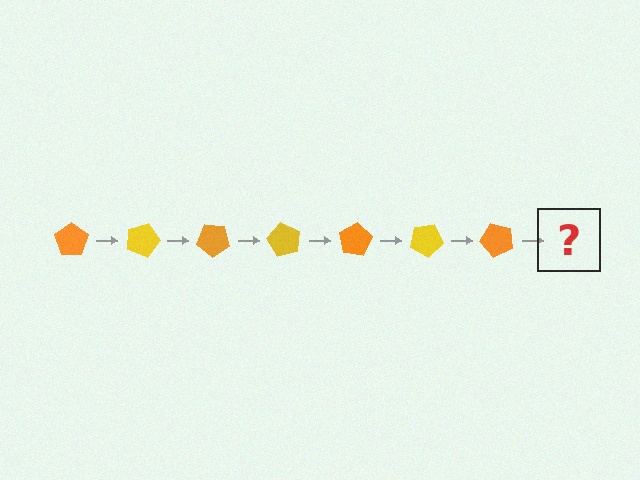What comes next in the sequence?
The next element should be a yellow pentagon, rotated 140 degrees from the start.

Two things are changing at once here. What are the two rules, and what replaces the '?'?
The two rules are that it rotates 20 degrees each step and the color cycles through orange and yellow. The '?' should be a yellow pentagon, rotated 140 degrees from the start.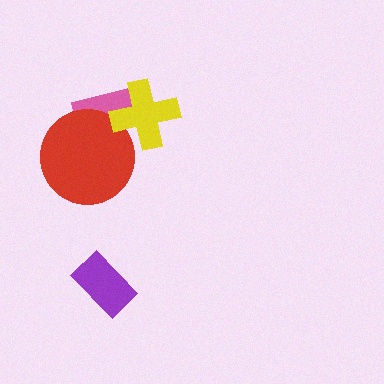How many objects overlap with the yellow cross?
2 objects overlap with the yellow cross.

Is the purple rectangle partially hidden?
No, no other shape covers it.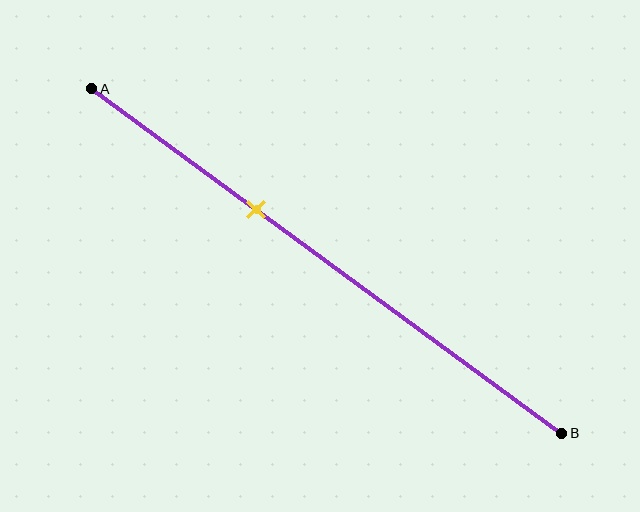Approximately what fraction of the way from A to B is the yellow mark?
The yellow mark is approximately 35% of the way from A to B.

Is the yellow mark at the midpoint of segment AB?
No, the mark is at about 35% from A, not at the 50% midpoint.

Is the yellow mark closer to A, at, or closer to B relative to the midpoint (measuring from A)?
The yellow mark is closer to point A than the midpoint of segment AB.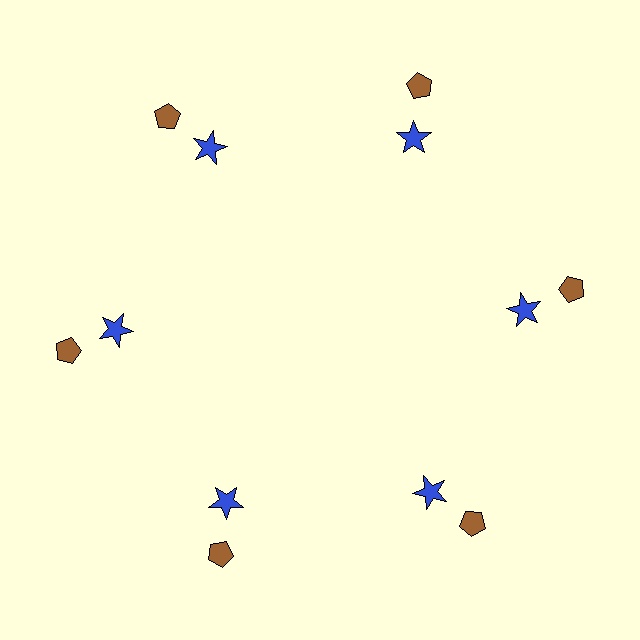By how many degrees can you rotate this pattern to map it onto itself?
The pattern maps onto itself every 60 degrees of rotation.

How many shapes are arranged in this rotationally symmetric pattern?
There are 12 shapes, arranged in 6 groups of 2.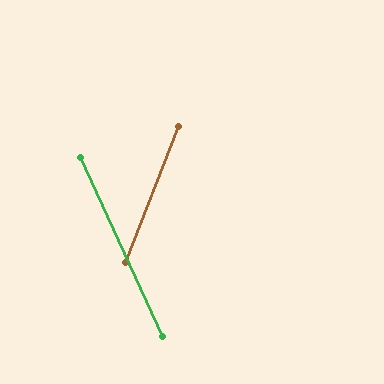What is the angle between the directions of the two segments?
Approximately 46 degrees.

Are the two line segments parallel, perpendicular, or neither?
Neither parallel nor perpendicular — they differ by about 46°.